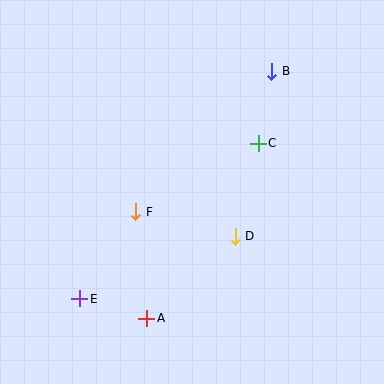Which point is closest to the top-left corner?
Point F is closest to the top-left corner.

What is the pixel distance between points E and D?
The distance between E and D is 168 pixels.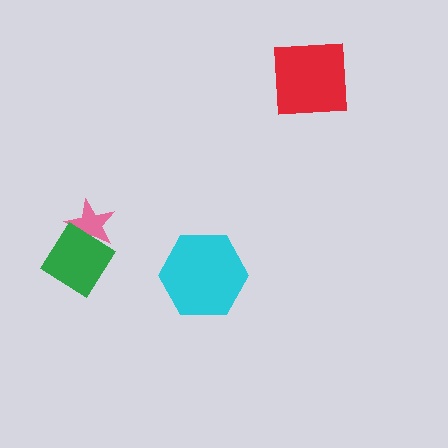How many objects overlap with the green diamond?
1 object overlaps with the green diamond.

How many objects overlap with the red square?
0 objects overlap with the red square.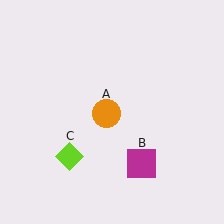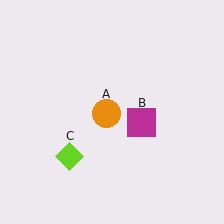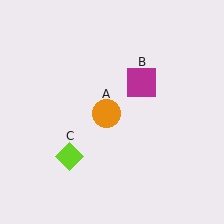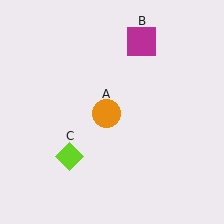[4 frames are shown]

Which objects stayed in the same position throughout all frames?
Orange circle (object A) and lime diamond (object C) remained stationary.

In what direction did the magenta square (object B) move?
The magenta square (object B) moved up.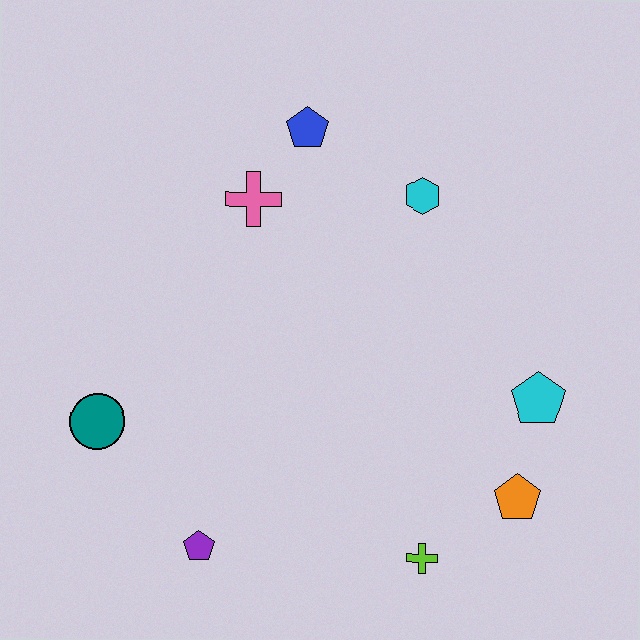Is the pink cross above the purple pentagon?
Yes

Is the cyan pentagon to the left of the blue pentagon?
No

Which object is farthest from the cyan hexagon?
The purple pentagon is farthest from the cyan hexagon.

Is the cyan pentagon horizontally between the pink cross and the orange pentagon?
No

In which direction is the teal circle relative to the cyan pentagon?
The teal circle is to the left of the cyan pentagon.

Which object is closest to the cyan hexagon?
The blue pentagon is closest to the cyan hexagon.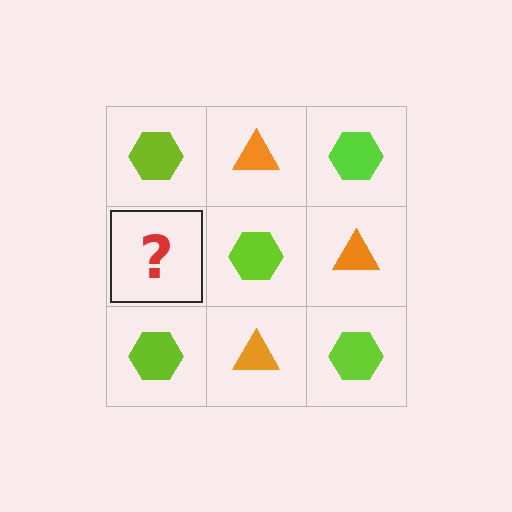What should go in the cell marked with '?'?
The missing cell should contain an orange triangle.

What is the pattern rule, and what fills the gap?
The rule is that it alternates lime hexagon and orange triangle in a checkerboard pattern. The gap should be filled with an orange triangle.